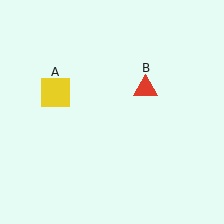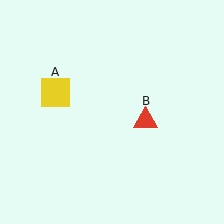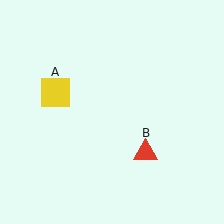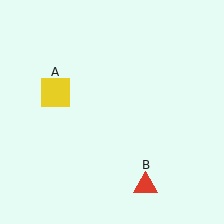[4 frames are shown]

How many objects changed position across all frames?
1 object changed position: red triangle (object B).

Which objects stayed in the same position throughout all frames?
Yellow square (object A) remained stationary.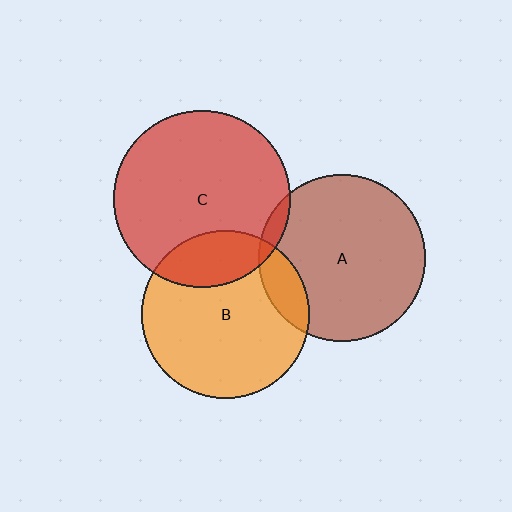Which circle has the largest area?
Circle C (red).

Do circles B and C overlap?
Yes.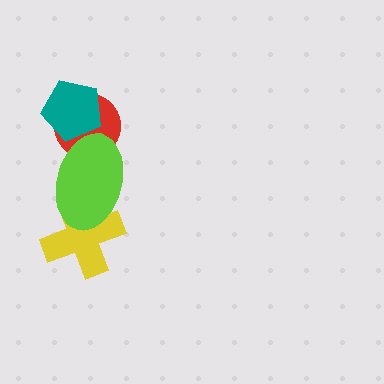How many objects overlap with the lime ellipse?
2 objects overlap with the lime ellipse.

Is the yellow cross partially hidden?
Yes, it is partially covered by another shape.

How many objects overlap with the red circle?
2 objects overlap with the red circle.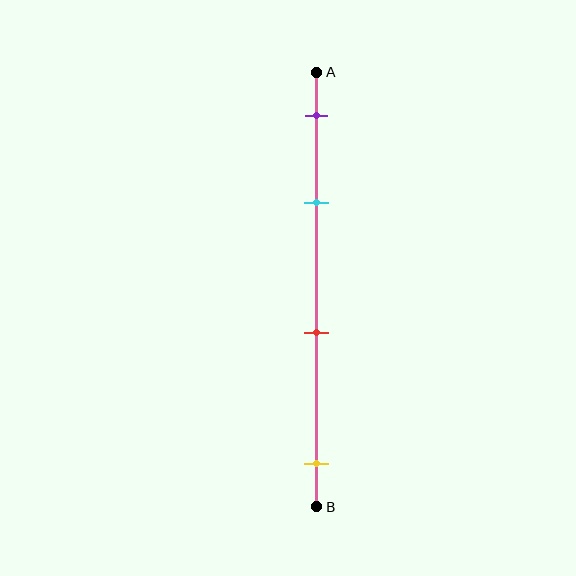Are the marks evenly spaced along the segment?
No, the marks are not evenly spaced.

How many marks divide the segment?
There are 4 marks dividing the segment.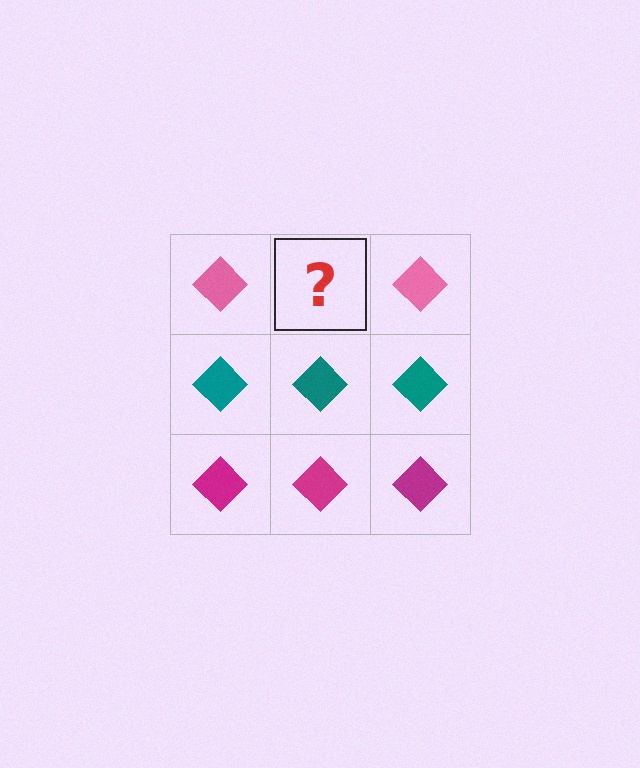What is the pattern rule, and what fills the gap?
The rule is that each row has a consistent color. The gap should be filled with a pink diamond.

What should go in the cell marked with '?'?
The missing cell should contain a pink diamond.